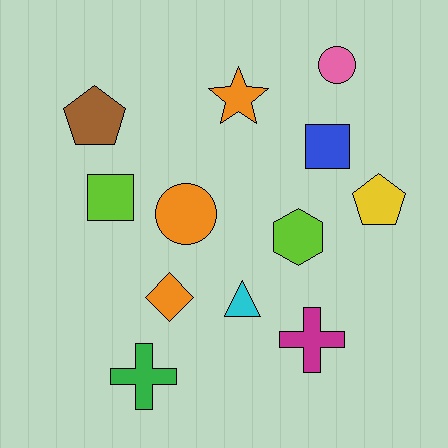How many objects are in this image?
There are 12 objects.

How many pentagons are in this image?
There are 2 pentagons.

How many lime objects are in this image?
There are 2 lime objects.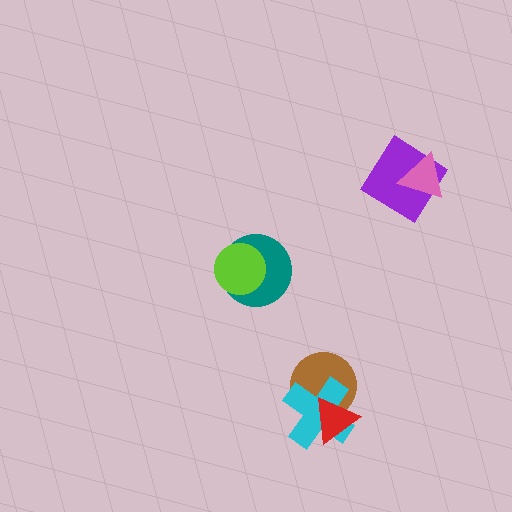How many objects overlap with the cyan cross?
2 objects overlap with the cyan cross.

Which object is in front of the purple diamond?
The pink triangle is in front of the purple diamond.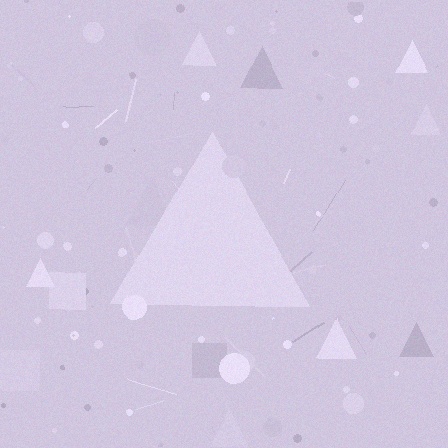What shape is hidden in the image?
A triangle is hidden in the image.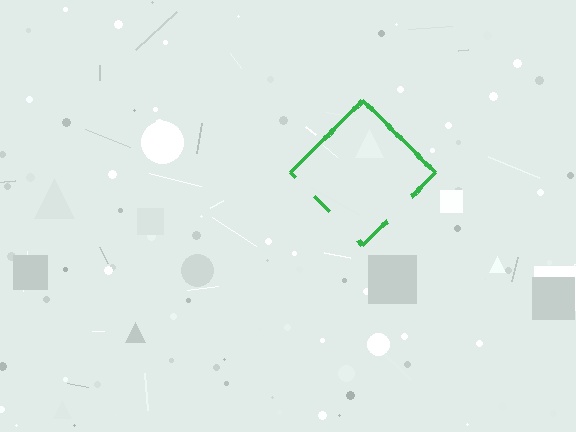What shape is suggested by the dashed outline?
The dashed outline suggests a diamond.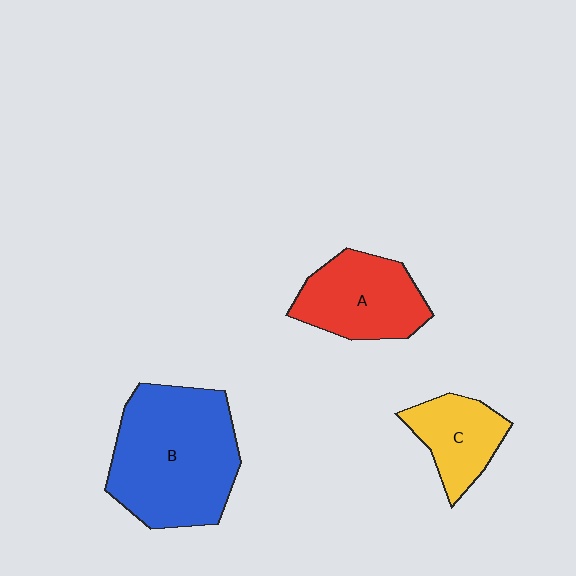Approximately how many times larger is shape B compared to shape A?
Approximately 1.7 times.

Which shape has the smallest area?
Shape C (yellow).